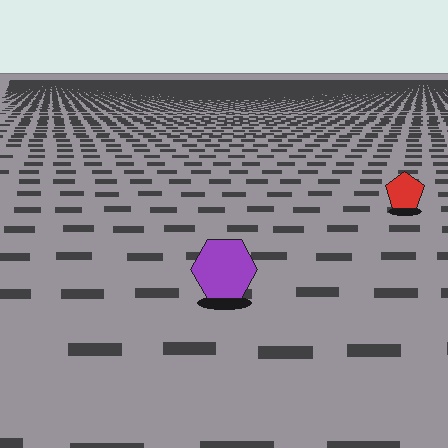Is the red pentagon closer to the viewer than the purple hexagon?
No. The purple hexagon is closer — you can tell from the texture gradient: the ground texture is coarser near it.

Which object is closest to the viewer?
The purple hexagon is closest. The texture marks near it are larger and more spread out.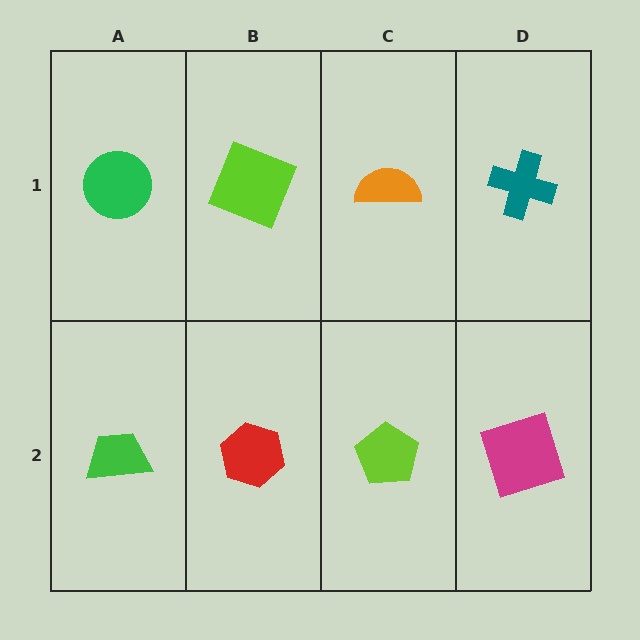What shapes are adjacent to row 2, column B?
A lime square (row 1, column B), a green trapezoid (row 2, column A), a lime pentagon (row 2, column C).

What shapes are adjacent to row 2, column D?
A teal cross (row 1, column D), a lime pentagon (row 2, column C).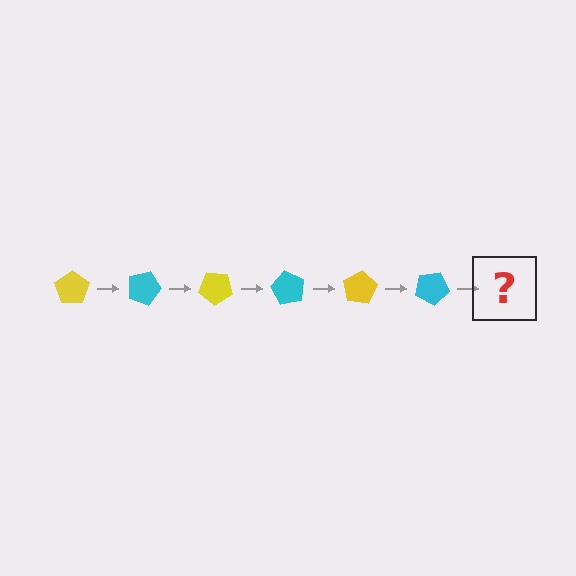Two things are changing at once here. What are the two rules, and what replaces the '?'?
The two rules are that it rotates 20 degrees each step and the color cycles through yellow and cyan. The '?' should be a yellow pentagon, rotated 120 degrees from the start.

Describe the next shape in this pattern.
It should be a yellow pentagon, rotated 120 degrees from the start.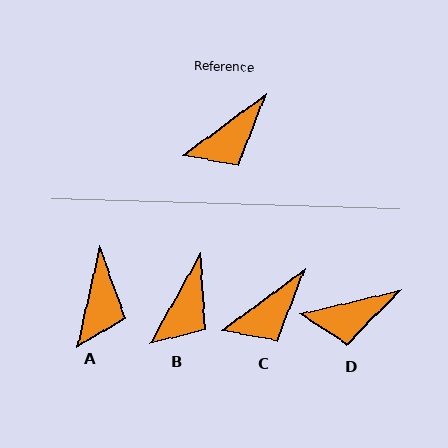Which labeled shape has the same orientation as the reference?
C.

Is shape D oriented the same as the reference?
No, it is off by about 23 degrees.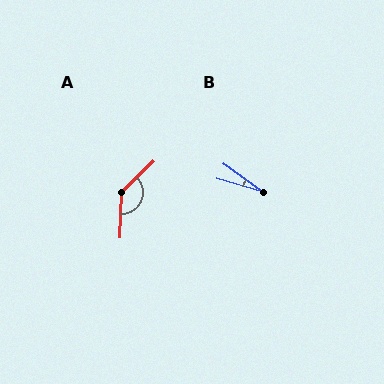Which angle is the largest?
A, at approximately 135 degrees.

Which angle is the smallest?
B, at approximately 20 degrees.